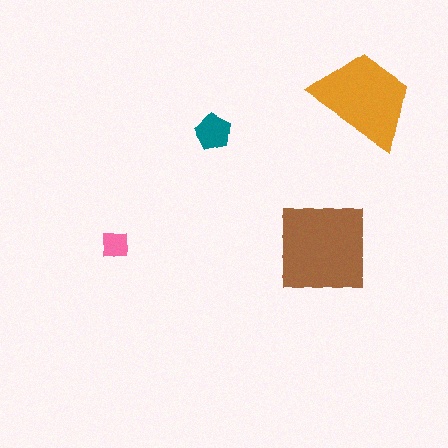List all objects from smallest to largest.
The pink square, the teal pentagon, the orange trapezoid, the brown square.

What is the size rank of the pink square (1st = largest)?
4th.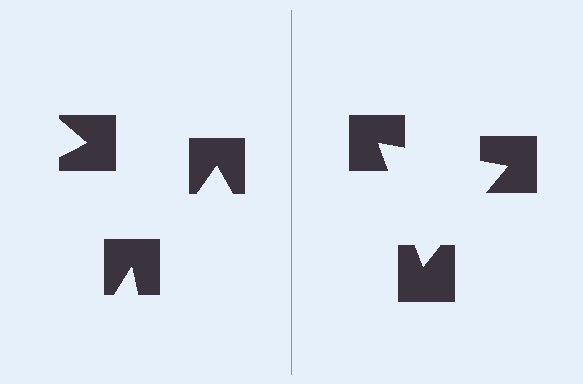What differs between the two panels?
The notched squares are positioned identically on both sides; only the wedge orientations differ. On the right they align to a triangle; on the left they are misaligned.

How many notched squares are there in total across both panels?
6 — 3 on each side.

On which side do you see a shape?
An illusory triangle appears on the right side. On the left side the wedge cuts are rotated, so no coherent shape forms.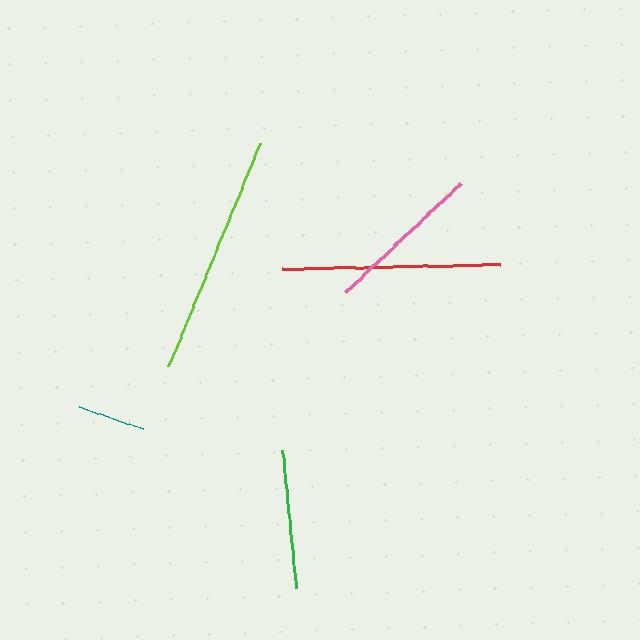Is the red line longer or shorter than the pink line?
The red line is longer than the pink line.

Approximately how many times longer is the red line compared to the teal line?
The red line is approximately 3.2 times the length of the teal line.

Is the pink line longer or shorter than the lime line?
The lime line is longer than the pink line.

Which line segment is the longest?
The lime line is the longest at approximately 241 pixels.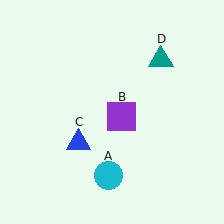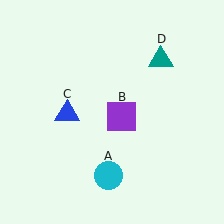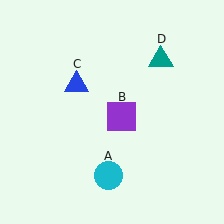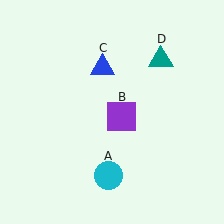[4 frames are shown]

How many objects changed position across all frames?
1 object changed position: blue triangle (object C).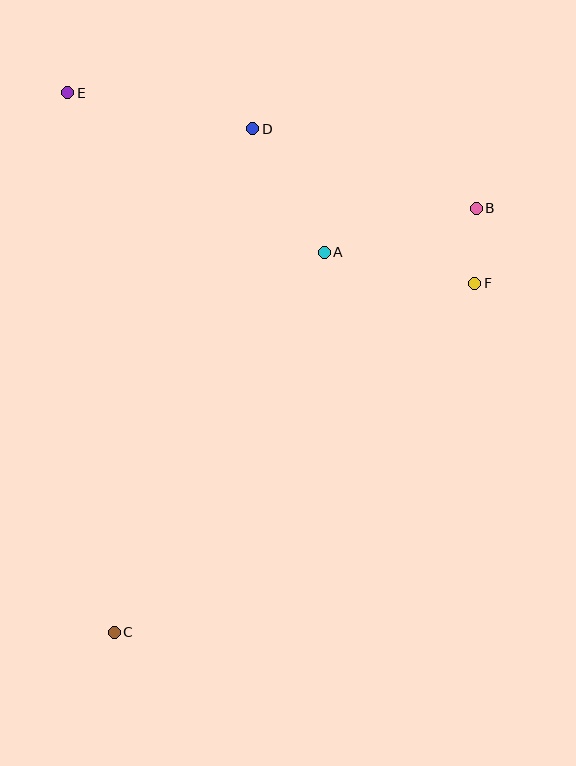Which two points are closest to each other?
Points B and F are closest to each other.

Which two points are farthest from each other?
Points B and C are farthest from each other.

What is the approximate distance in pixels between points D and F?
The distance between D and F is approximately 270 pixels.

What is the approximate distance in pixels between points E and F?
The distance between E and F is approximately 449 pixels.